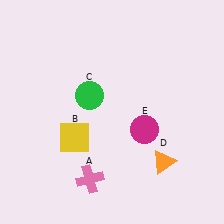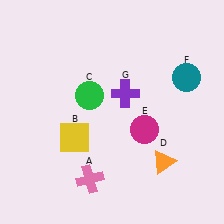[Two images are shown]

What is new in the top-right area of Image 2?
A teal circle (F) was added in the top-right area of Image 2.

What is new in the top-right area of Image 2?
A purple cross (G) was added in the top-right area of Image 2.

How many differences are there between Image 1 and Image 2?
There are 2 differences between the two images.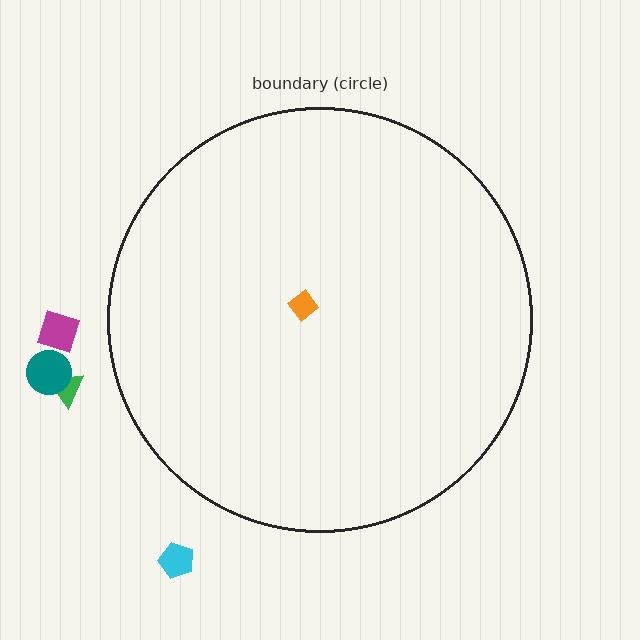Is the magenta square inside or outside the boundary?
Outside.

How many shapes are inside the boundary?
1 inside, 4 outside.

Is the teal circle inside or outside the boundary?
Outside.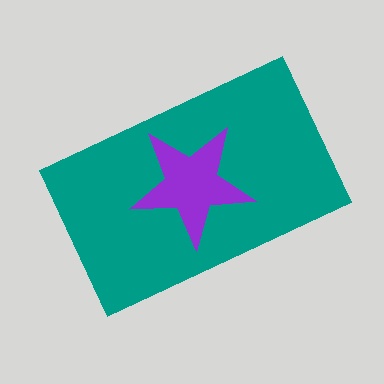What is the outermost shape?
The teal rectangle.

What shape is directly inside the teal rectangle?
The purple star.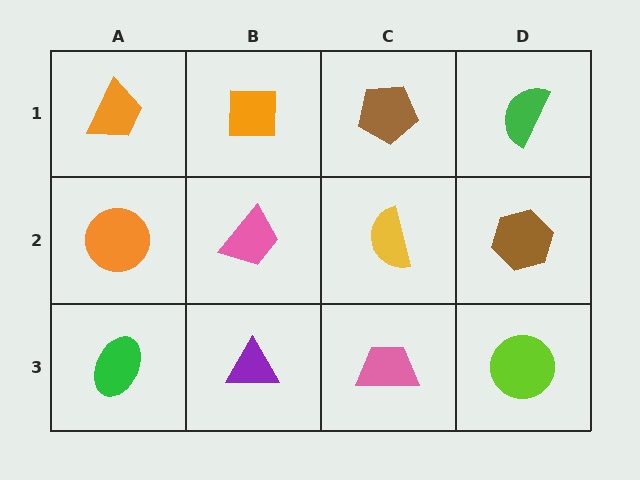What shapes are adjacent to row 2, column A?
An orange trapezoid (row 1, column A), a green ellipse (row 3, column A), a pink trapezoid (row 2, column B).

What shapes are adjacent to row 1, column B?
A pink trapezoid (row 2, column B), an orange trapezoid (row 1, column A), a brown pentagon (row 1, column C).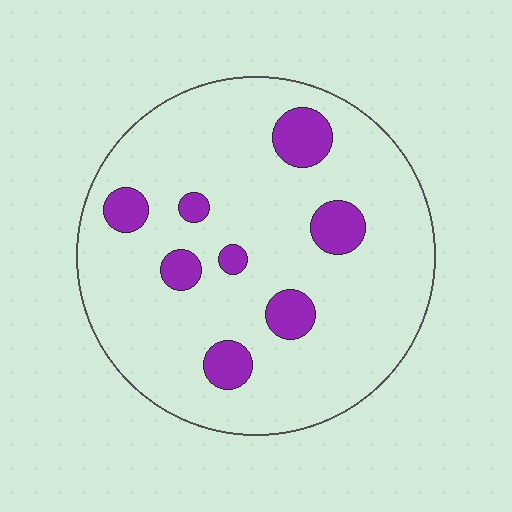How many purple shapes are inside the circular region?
8.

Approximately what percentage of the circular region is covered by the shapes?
Approximately 15%.